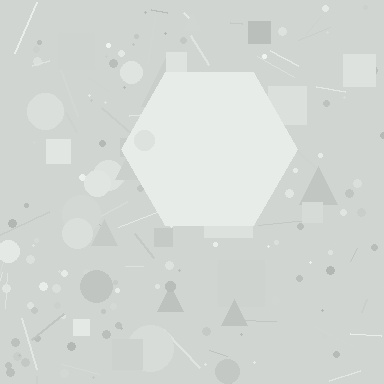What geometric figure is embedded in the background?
A hexagon is embedded in the background.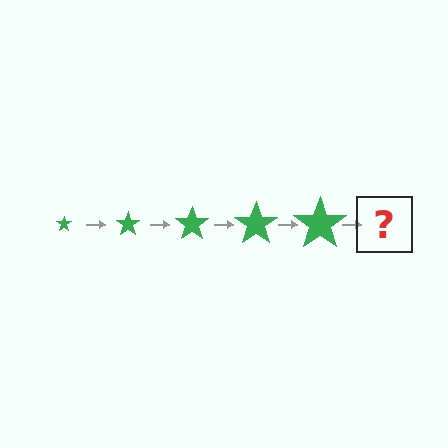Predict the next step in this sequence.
The next step is a green star, larger than the previous one.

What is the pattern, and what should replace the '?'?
The pattern is that the star gets progressively larger each step. The '?' should be a green star, larger than the previous one.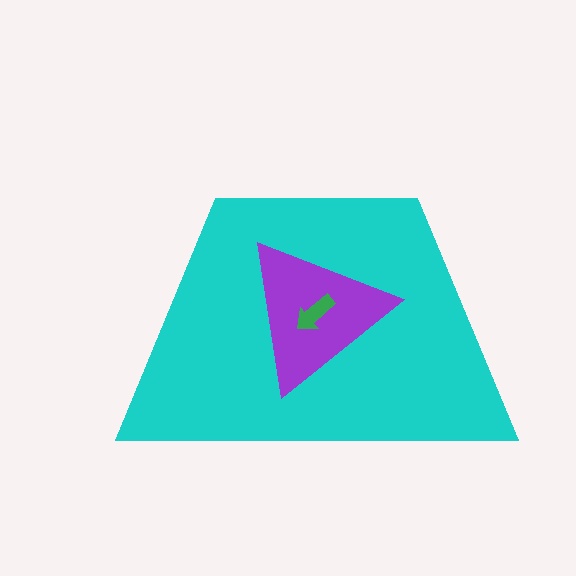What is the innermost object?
The green arrow.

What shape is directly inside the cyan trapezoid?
The purple triangle.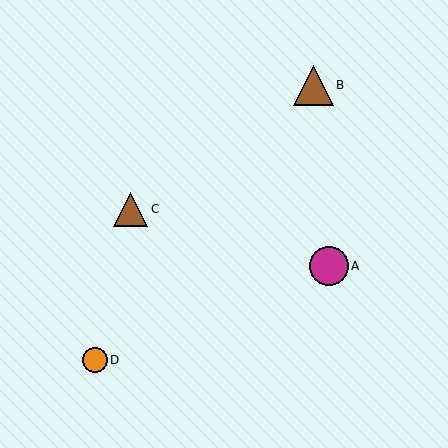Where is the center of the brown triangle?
The center of the brown triangle is at (131, 209).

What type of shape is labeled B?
Shape B is a brown triangle.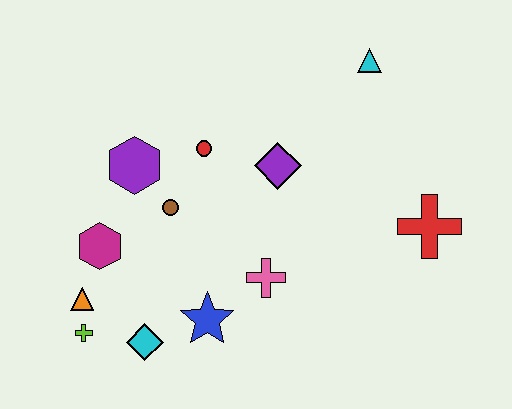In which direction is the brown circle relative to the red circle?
The brown circle is below the red circle.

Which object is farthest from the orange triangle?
The cyan triangle is farthest from the orange triangle.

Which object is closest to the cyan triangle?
The purple diamond is closest to the cyan triangle.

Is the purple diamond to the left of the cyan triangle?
Yes